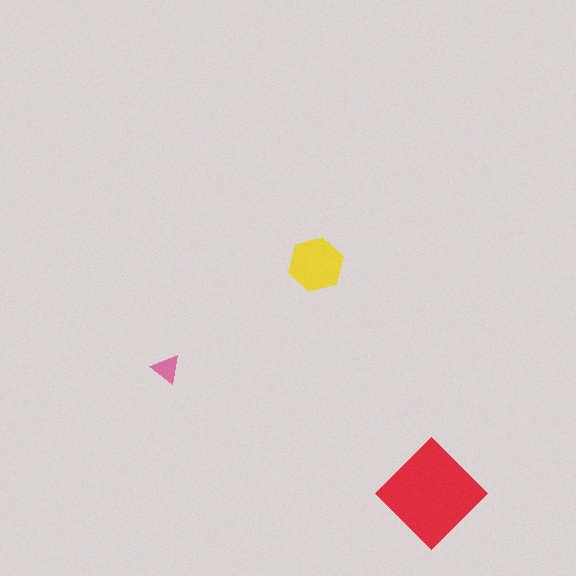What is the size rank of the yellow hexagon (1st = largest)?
2nd.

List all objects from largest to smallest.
The red diamond, the yellow hexagon, the pink triangle.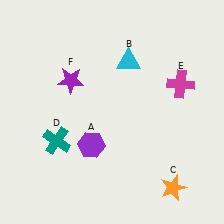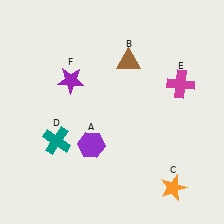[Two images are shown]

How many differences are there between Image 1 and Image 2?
There is 1 difference between the two images.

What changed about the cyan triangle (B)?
In Image 1, B is cyan. In Image 2, it changed to brown.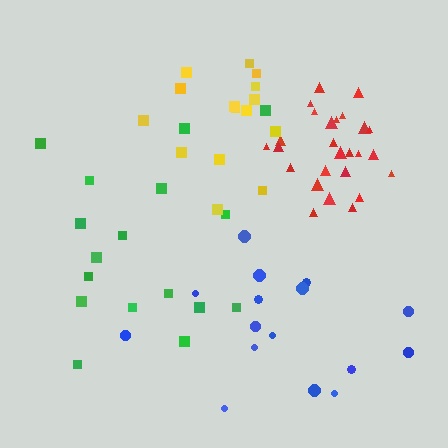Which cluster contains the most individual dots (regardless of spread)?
Red (26).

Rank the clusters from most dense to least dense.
red, yellow, blue, green.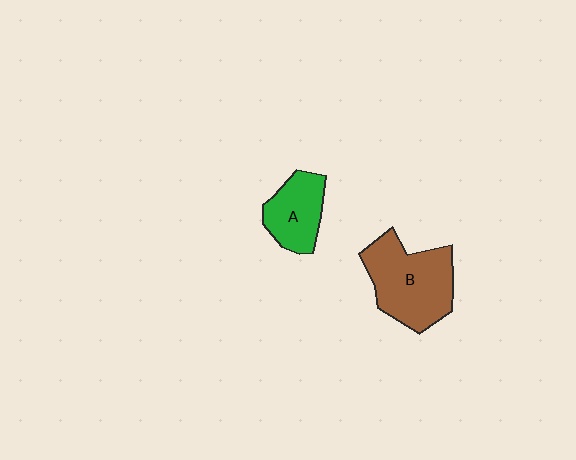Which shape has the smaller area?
Shape A (green).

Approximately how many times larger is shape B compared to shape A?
Approximately 1.7 times.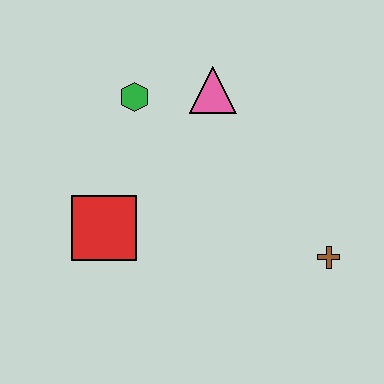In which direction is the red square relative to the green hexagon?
The red square is below the green hexagon.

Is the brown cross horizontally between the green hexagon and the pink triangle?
No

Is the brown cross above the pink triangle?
No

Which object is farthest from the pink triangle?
The brown cross is farthest from the pink triangle.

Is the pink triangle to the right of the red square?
Yes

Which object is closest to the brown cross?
The pink triangle is closest to the brown cross.